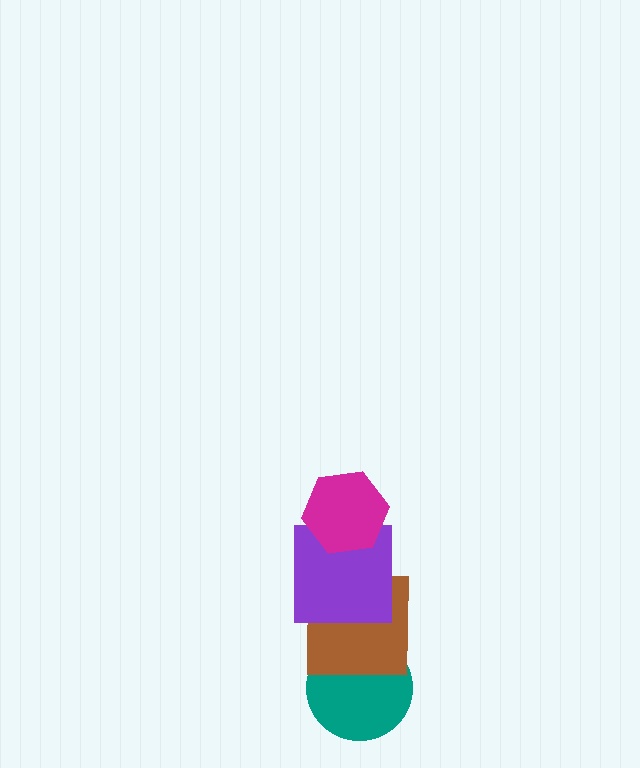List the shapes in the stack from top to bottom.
From top to bottom: the magenta hexagon, the purple square, the brown square, the teal circle.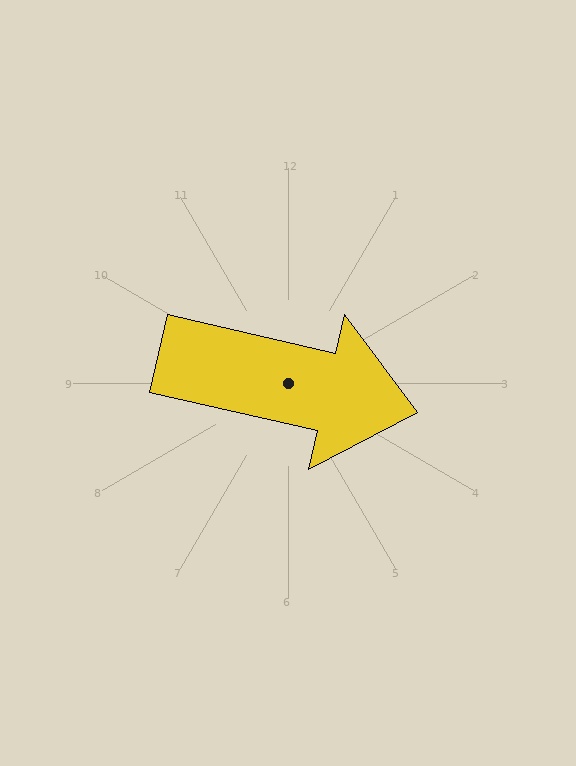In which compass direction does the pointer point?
East.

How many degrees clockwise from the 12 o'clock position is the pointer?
Approximately 103 degrees.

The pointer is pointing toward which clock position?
Roughly 3 o'clock.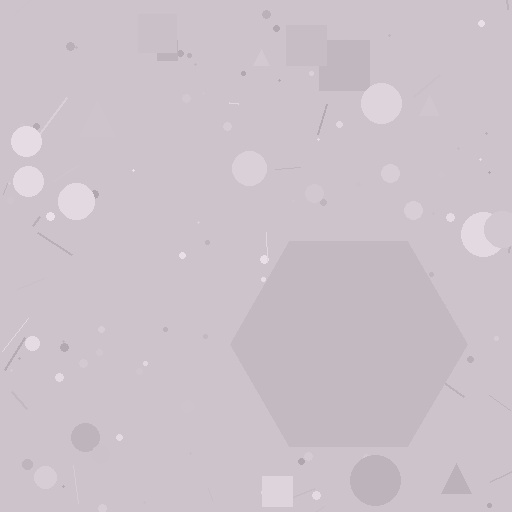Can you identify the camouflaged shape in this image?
The camouflaged shape is a hexagon.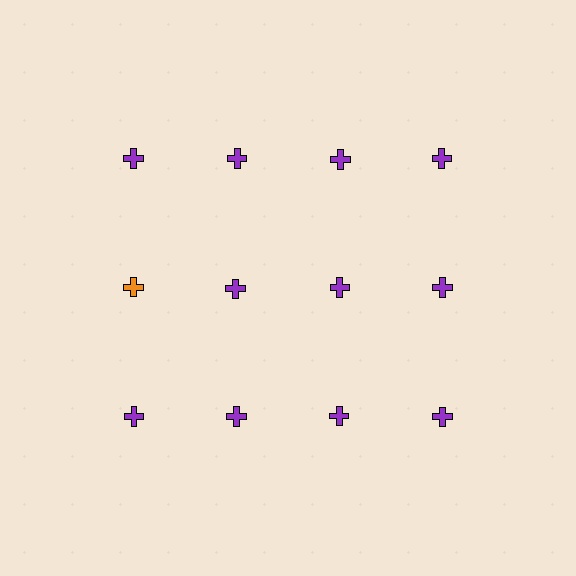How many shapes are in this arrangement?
There are 12 shapes arranged in a grid pattern.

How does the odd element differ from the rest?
It has a different color: orange instead of purple.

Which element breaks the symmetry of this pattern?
The orange cross in the second row, leftmost column breaks the symmetry. All other shapes are purple crosses.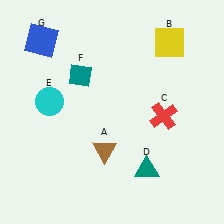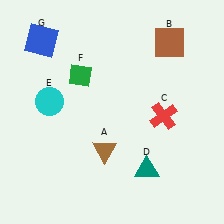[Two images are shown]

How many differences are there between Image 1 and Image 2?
There are 2 differences between the two images.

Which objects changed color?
B changed from yellow to brown. F changed from teal to green.